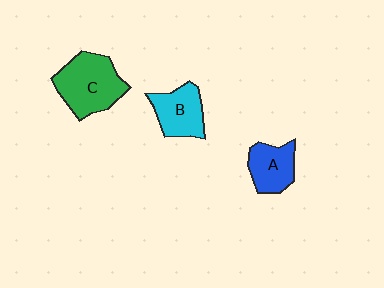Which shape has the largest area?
Shape C (green).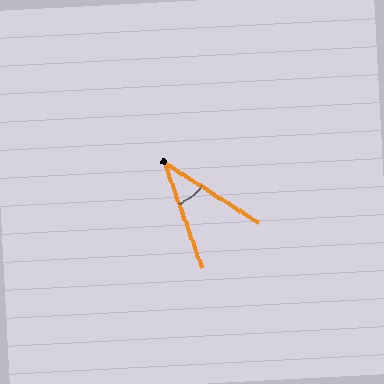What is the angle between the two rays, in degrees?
Approximately 38 degrees.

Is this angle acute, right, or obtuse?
It is acute.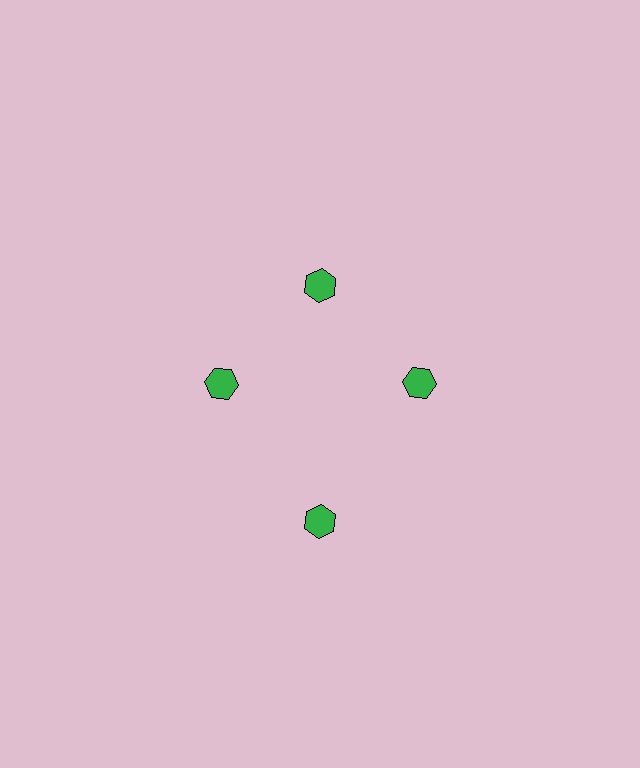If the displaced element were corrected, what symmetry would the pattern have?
It would have 4-fold rotational symmetry — the pattern would map onto itself every 90 degrees.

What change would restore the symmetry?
The symmetry would be restored by moving it inward, back onto the ring so that all 4 hexagons sit at equal angles and equal distance from the center.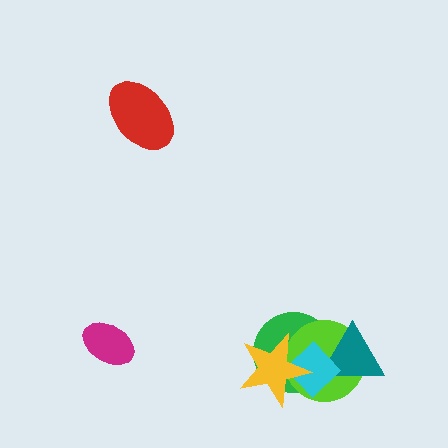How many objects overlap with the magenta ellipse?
0 objects overlap with the magenta ellipse.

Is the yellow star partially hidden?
No, no other shape covers it.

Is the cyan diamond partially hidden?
Yes, it is partially covered by another shape.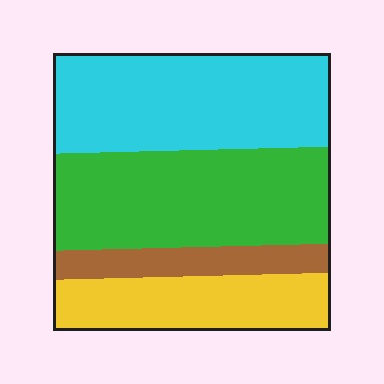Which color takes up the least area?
Brown, at roughly 10%.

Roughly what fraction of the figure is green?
Green takes up about one third (1/3) of the figure.